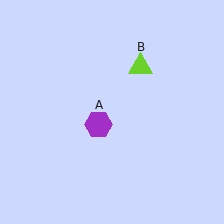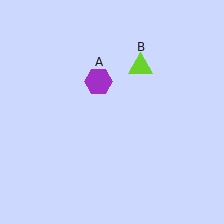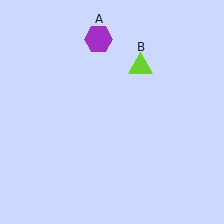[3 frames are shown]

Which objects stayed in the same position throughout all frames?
Lime triangle (object B) remained stationary.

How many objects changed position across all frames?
1 object changed position: purple hexagon (object A).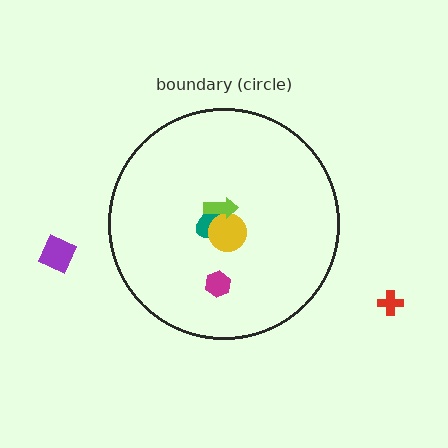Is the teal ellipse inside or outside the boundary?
Inside.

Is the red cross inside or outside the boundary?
Outside.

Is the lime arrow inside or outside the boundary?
Inside.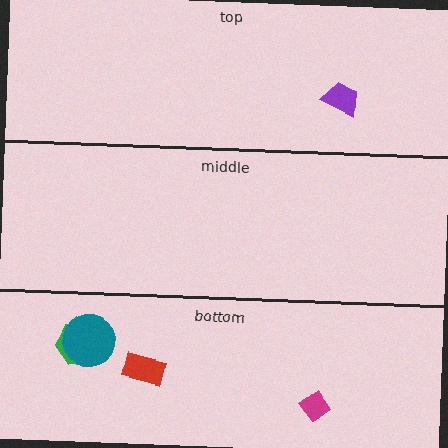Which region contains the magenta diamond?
The bottom region.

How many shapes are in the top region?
1.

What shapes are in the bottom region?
The green hexagon, the magenta diamond, the teal circle, the red rectangle.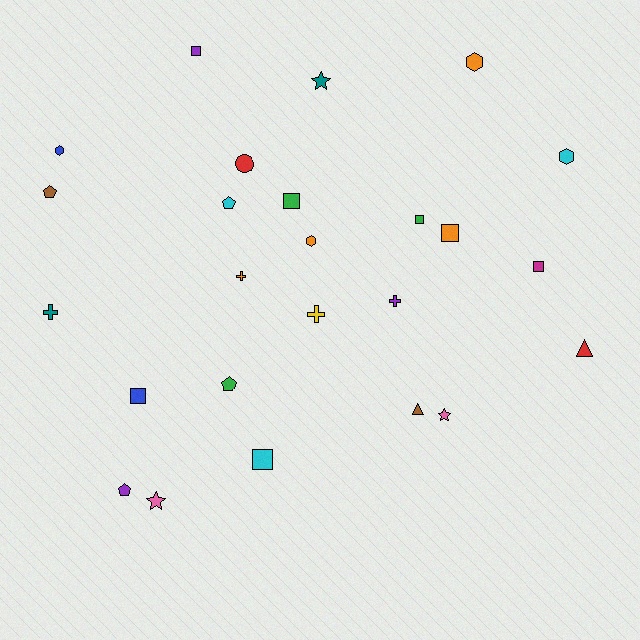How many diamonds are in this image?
There are no diamonds.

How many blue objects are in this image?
There are 2 blue objects.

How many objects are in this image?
There are 25 objects.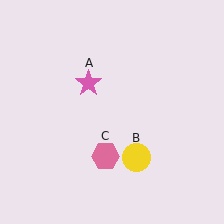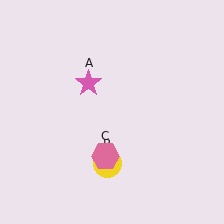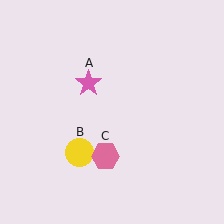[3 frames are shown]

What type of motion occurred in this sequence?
The yellow circle (object B) rotated clockwise around the center of the scene.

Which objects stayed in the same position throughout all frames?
Pink star (object A) and pink hexagon (object C) remained stationary.